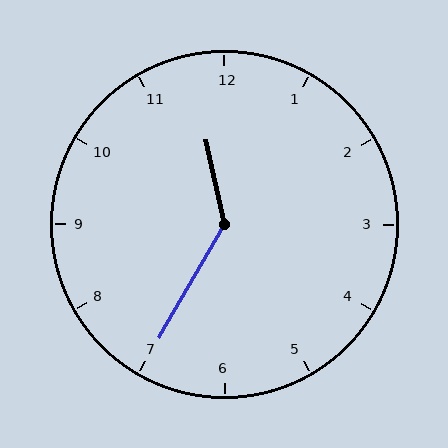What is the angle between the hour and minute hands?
Approximately 138 degrees.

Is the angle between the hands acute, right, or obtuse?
It is obtuse.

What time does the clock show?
11:35.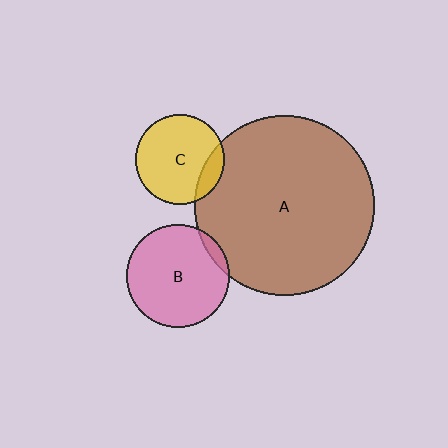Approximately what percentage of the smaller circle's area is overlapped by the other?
Approximately 5%.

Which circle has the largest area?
Circle A (brown).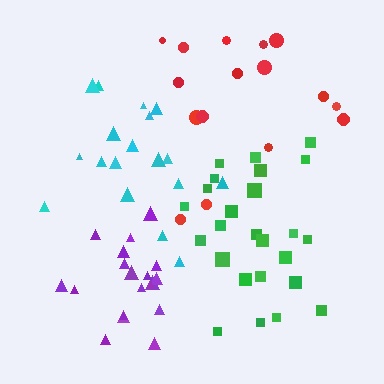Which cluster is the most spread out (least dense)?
Red.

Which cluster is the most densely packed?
Purple.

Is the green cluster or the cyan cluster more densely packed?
Green.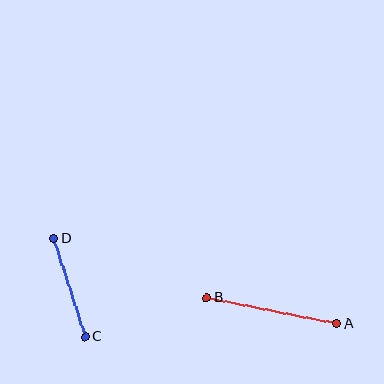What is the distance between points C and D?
The distance is approximately 103 pixels.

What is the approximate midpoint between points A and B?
The midpoint is at approximately (272, 311) pixels.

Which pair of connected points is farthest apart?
Points A and B are farthest apart.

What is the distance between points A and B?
The distance is approximately 132 pixels.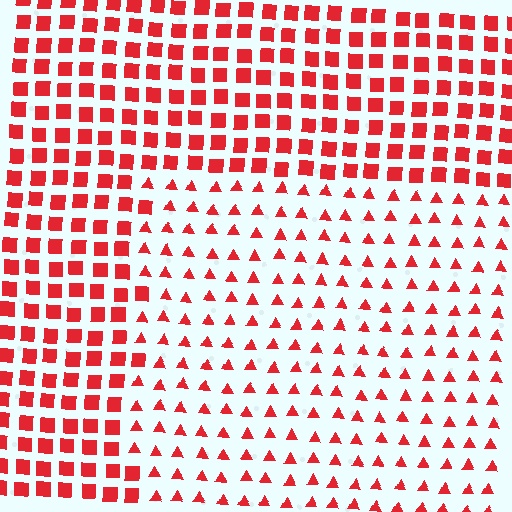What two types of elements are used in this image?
The image uses triangles inside the rectangle region and squares outside it.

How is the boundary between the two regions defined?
The boundary is defined by a change in element shape: triangles inside vs. squares outside. All elements share the same color and spacing.